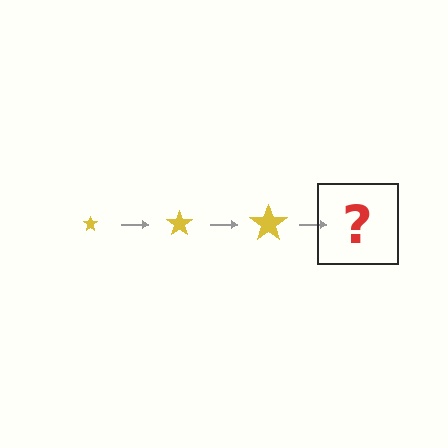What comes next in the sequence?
The next element should be a yellow star, larger than the previous one.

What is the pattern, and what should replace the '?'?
The pattern is that the star gets progressively larger each step. The '?' should be a yellow star, larger than the previous one.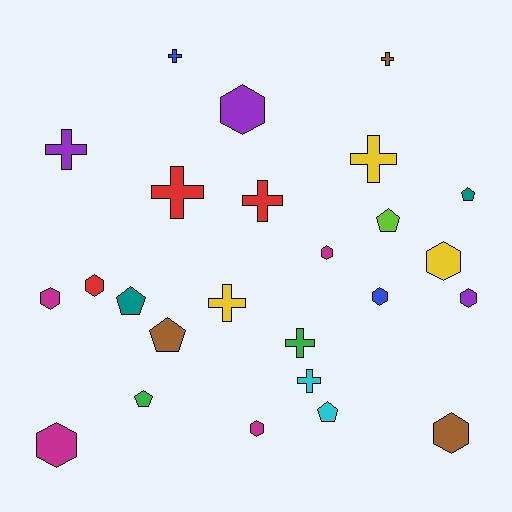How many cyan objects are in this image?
There are 2 cyan objects.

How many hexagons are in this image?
There are 10 hexagons.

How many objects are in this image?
There are 25 objects.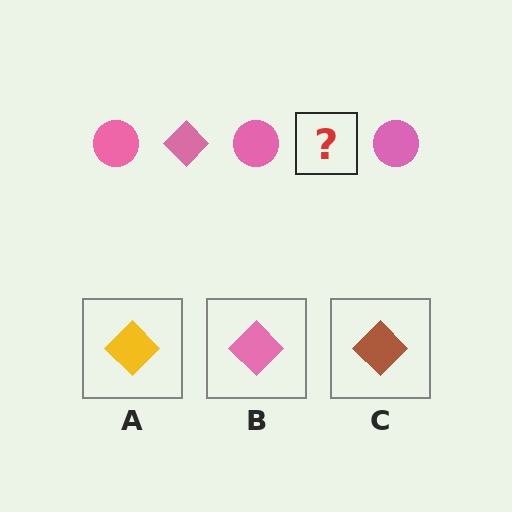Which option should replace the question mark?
Option B.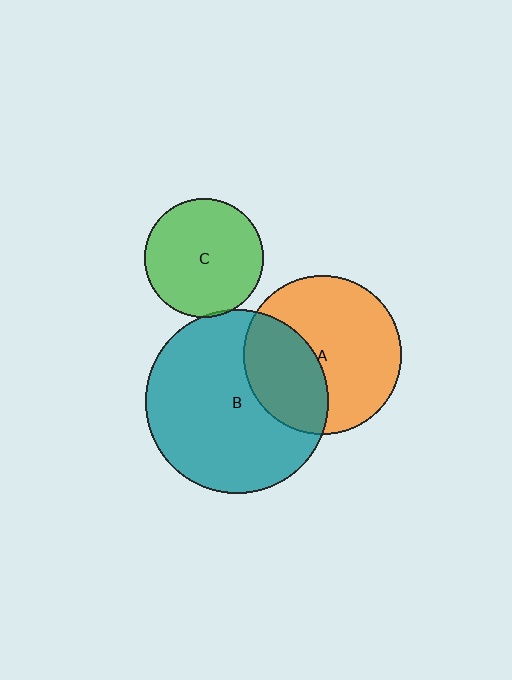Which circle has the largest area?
Circle B (teal).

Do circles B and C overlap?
Yes.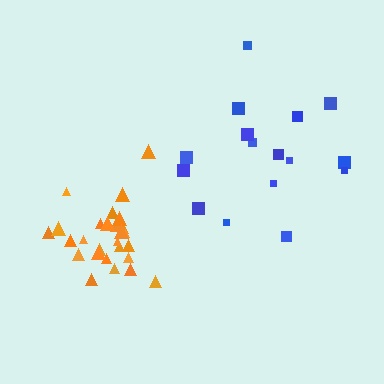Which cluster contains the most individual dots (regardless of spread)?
Orange (27).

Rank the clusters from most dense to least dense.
orange, blue.